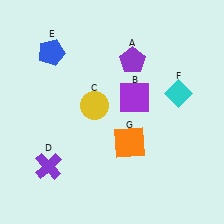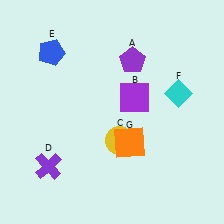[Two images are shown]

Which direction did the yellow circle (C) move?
The yellow circle (C) moved down.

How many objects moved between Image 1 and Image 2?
1 object moved between the two images.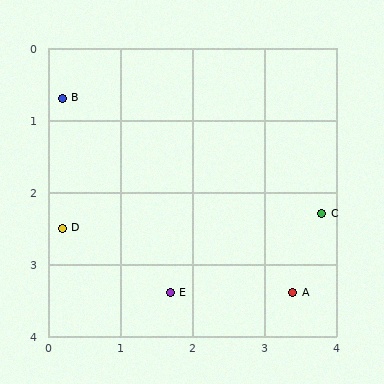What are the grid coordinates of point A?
Point A is at approximately (3.4, 3.4).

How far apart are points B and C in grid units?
Points B and C are about 3.9 grid units apart.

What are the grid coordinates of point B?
Point B is at approximately (0.2, 0.7).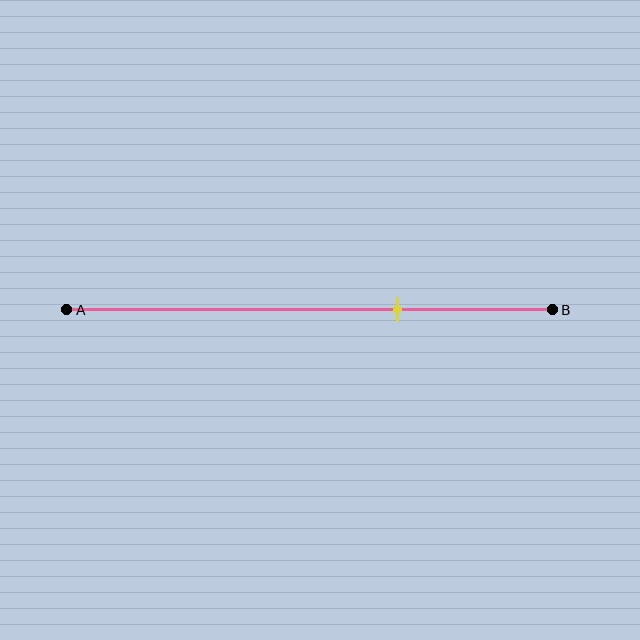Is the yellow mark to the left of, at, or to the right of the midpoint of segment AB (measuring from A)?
The yellow mark is to the right of the midpoint of segment AB.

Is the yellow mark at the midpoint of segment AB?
No, the mark is at about 70% from A, not at the 50% midpoint.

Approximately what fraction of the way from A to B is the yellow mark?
The yellow mark is approximately 70% of the way from A to B.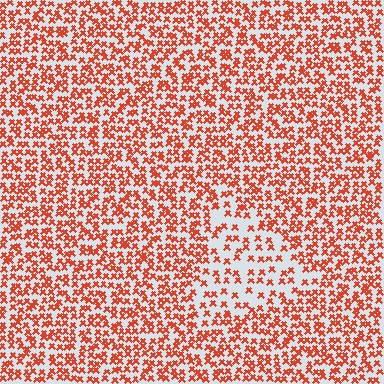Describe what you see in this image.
The image contains small red elements arranged at two different densities. A triangle-shaped region is visible where the elements are less densely packed than the surrounding area.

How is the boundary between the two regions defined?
The boundary is defined by a change in element density (approximately 2.0x ratio). All elements are the same color, size, and shape.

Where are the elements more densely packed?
The elements are more densely packed outside the triangle boundary.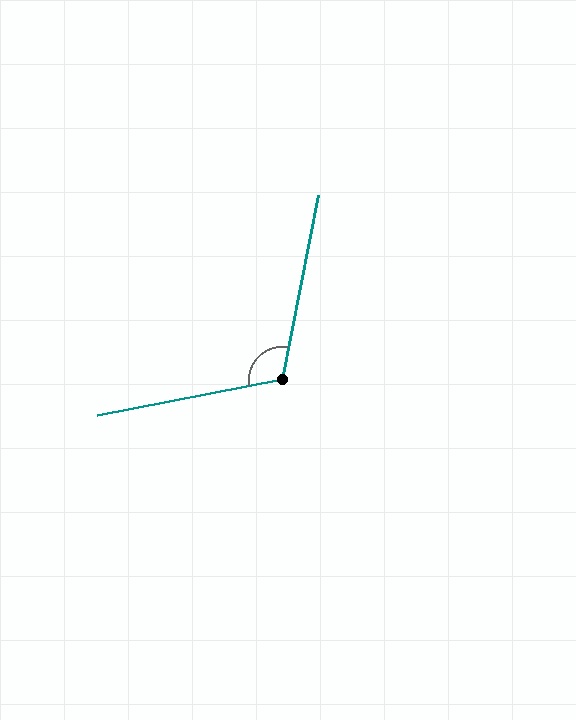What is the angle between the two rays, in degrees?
Approximately 112 degrees.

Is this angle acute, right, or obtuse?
It is obtuse.